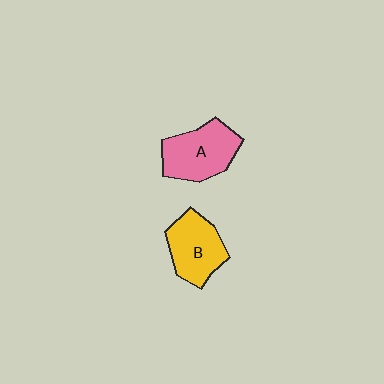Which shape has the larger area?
Shape A (pink).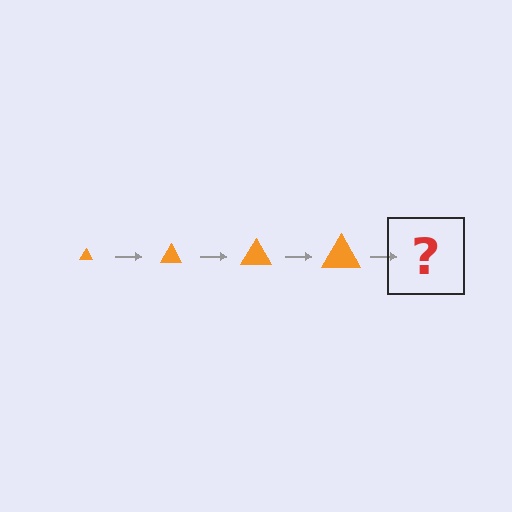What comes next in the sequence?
The next element should be an orange triangle, larger than the previous one.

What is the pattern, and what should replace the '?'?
The pattern is that the triangle gets progressively larger each step. The '?' should be an orange triangle, larger than the previous one.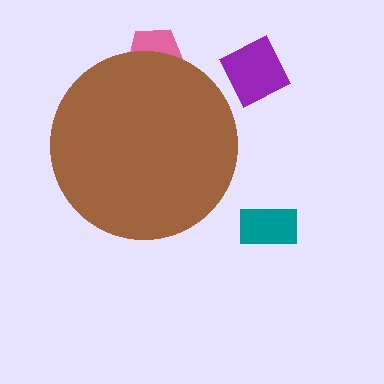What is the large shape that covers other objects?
A brown circle.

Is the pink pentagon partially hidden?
Yes, the pink pentagon is partially hidden behind the brown circle.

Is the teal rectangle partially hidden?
No, the teal rectangle is fully visible.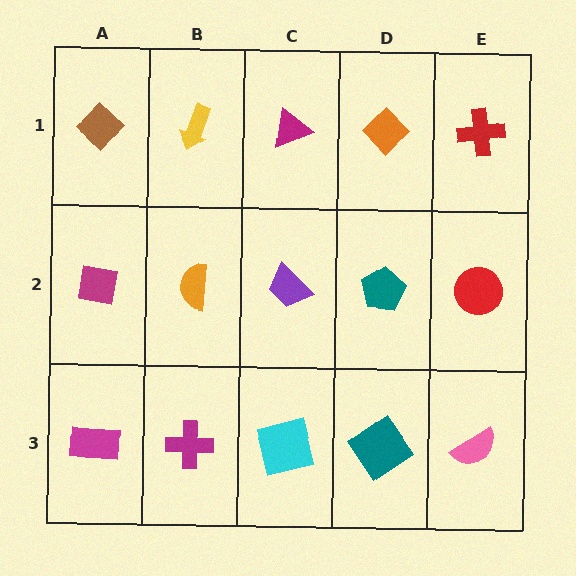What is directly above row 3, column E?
A red circle.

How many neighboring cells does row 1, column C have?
3.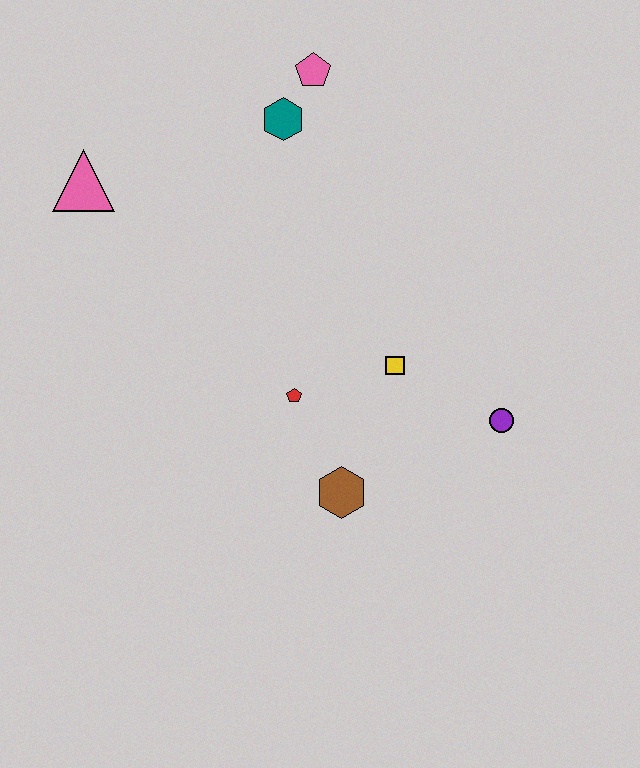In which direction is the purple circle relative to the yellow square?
The purple circle is to the right of the yellow square.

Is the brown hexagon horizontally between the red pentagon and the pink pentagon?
No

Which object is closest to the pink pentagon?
The teal hexagon is closest to the pink pentagon.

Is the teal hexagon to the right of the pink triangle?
Yes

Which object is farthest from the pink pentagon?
The brown hexagon is farthest from the pink pentagon.